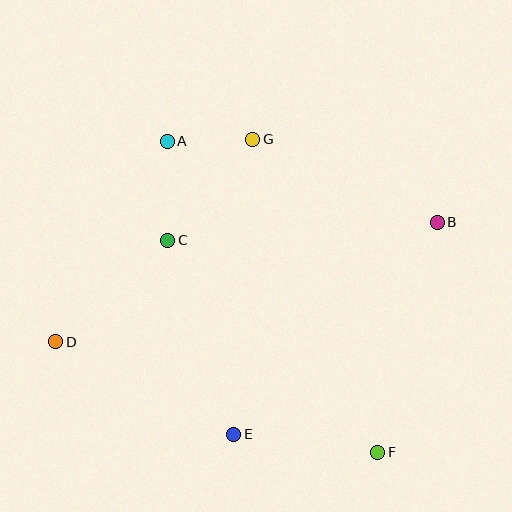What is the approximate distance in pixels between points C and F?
The distance between C and F is approximately 298 pixels.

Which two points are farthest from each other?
Points B and D are farthest from each other.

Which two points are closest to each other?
Points A and G are closest to each other.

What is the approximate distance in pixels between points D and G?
The distance between D and G is approximately 282 pixels.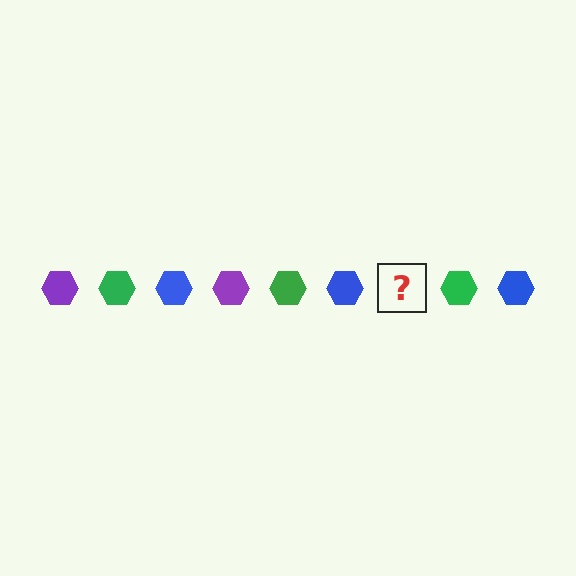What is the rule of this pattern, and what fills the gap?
The rule is that the pattern cycles through purple, green, blue hexagons. The gap should be filled with a purple hexagon.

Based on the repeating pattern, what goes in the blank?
The blank should be a purple hexagon.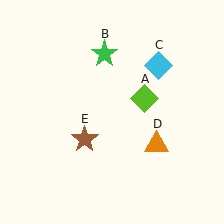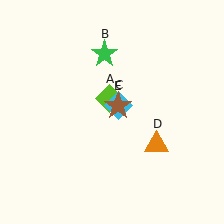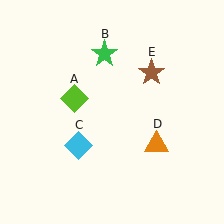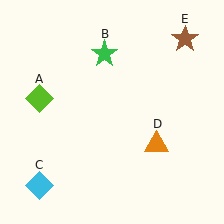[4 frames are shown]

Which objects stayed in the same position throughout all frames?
Green star (object B) and orange triangle (object D) remained stationary.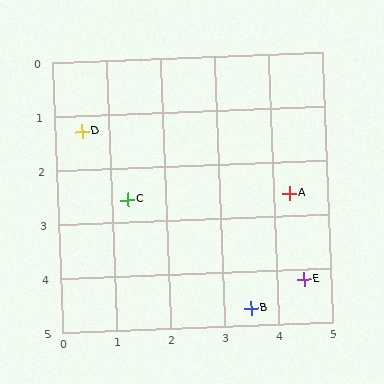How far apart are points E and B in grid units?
Points E and B are about 1.1 grid units apart.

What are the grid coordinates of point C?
Point C is at approximately (1.3, 2.6).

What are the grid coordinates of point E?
Point E is at approximately (4.5, 4.2).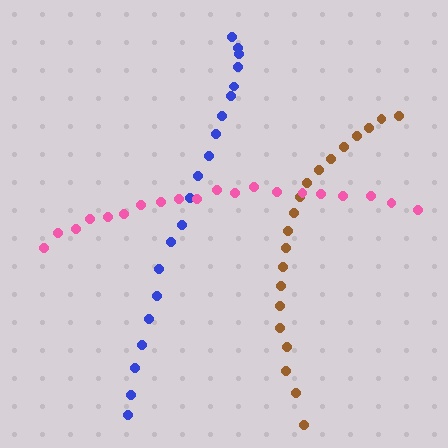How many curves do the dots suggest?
There are 3 distinct paths.